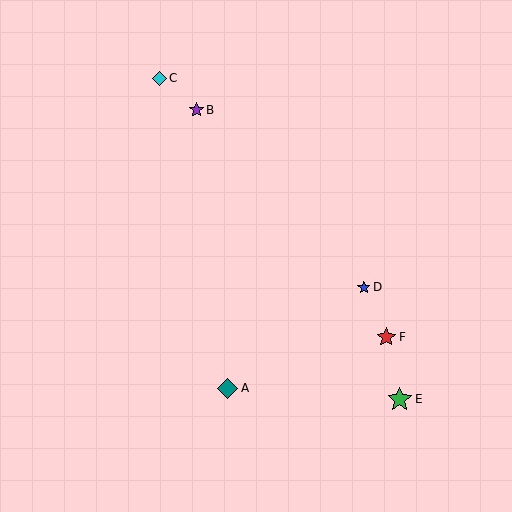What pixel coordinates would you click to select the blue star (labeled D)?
Click at (364, 287) to select the blue star D.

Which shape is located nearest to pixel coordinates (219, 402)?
The teal diamond (labeled A) at (228, 388) is nearest to that location.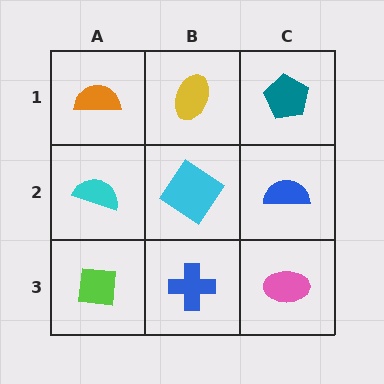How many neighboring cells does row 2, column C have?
3.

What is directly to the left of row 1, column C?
A yellow ellipse.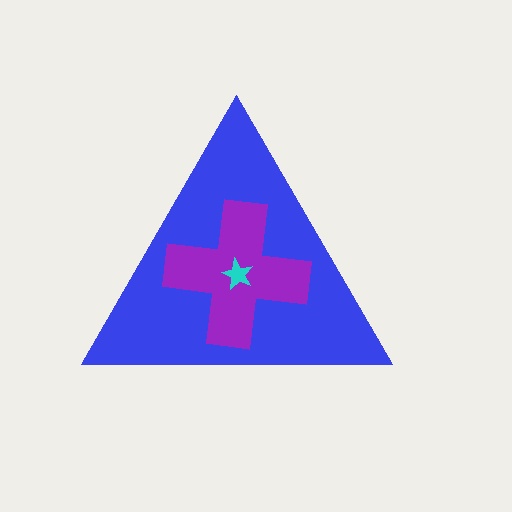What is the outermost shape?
The blue triangle.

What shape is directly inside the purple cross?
The cyan star.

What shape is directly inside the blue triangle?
The purple cross.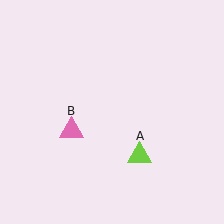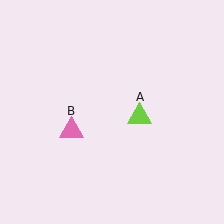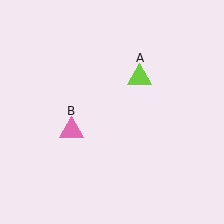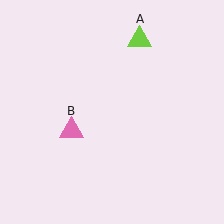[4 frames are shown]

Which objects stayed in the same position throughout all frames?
Pink triangle (object B) remained stationary.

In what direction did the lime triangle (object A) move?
The lime triangle (object A) moved up.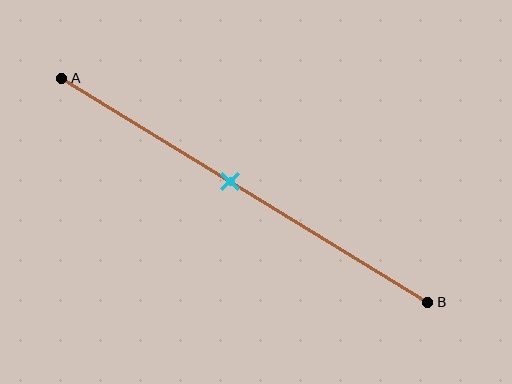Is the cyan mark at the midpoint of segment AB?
No, the mark is at about 45% from A, not at the 50% midpoint.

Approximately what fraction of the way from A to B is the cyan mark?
The cyan mark is approximately 45% of the way from A to B.